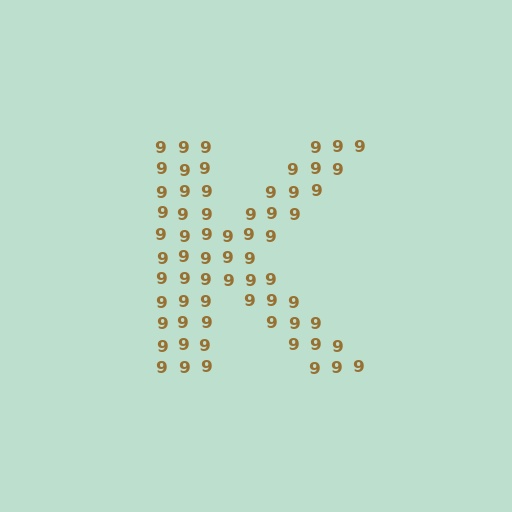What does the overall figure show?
The overall figure shows the letter K.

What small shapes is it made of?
It is made of small digit 9's.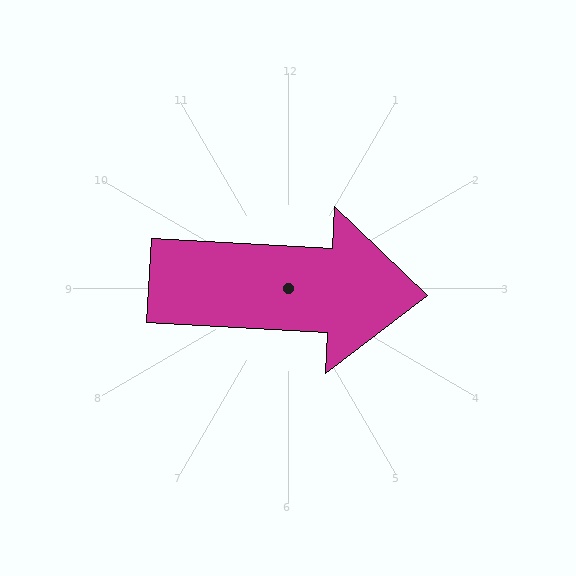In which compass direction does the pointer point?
East.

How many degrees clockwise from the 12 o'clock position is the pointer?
Approximately 93 degrees.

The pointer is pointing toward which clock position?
Roughly 3 o'clock.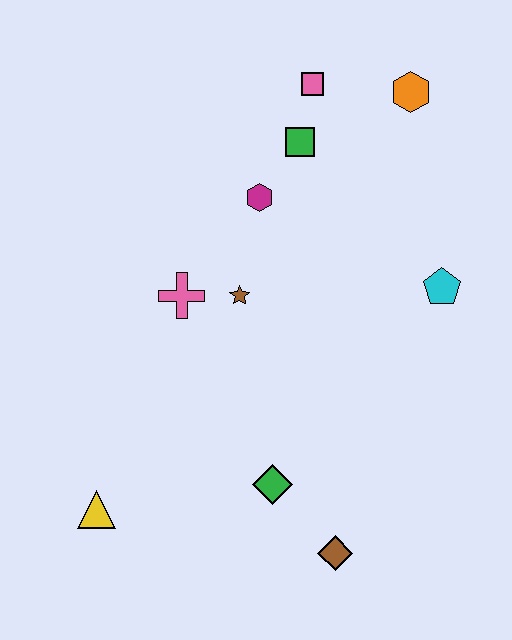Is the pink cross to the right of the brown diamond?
No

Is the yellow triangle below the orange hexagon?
Yes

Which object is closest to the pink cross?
The brown star is closest to the pink cross.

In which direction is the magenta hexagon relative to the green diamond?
The magenta hexagon is above the green diamond.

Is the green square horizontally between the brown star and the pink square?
Yes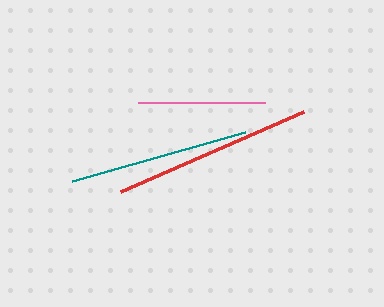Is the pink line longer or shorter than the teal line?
The teal line is longer than the pink line.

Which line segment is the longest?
The red line is the longest at approximately 200 pixels.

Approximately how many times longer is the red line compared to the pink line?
The red line is approximately 1.6 times the length of the pink line.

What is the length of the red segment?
The red segment is approximately 200 pixels long.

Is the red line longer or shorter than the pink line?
The red line is longer than the pink line.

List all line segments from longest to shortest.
From longest to shortest: red, teal, pink.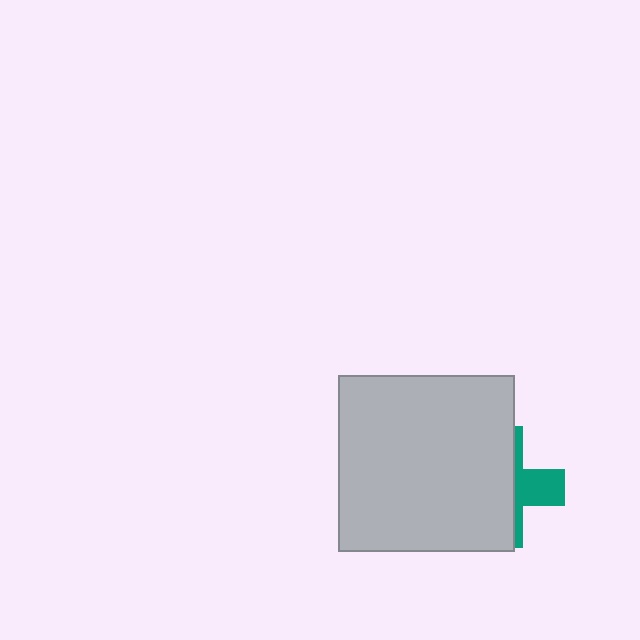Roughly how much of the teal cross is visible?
A small part of it is visible (roughly 32%).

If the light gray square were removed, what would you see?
You would see the complete teal cross.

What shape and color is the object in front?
The object in front is a light gray square.